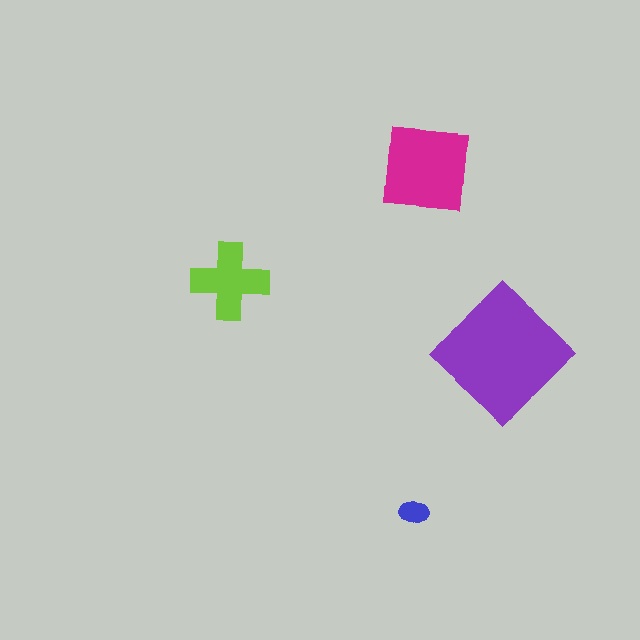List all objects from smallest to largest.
The blue ellipse, the lime cross, the magenta square, the purple diamond.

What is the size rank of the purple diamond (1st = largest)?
1st.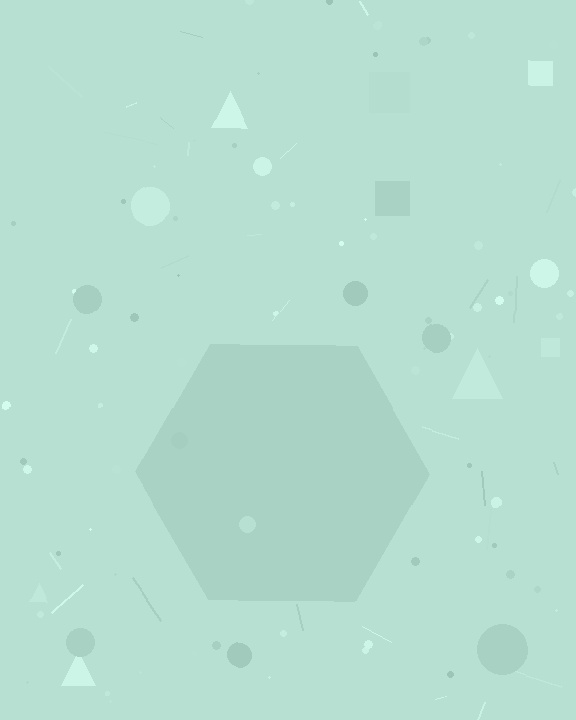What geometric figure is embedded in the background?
A hexagon is embedded in the background.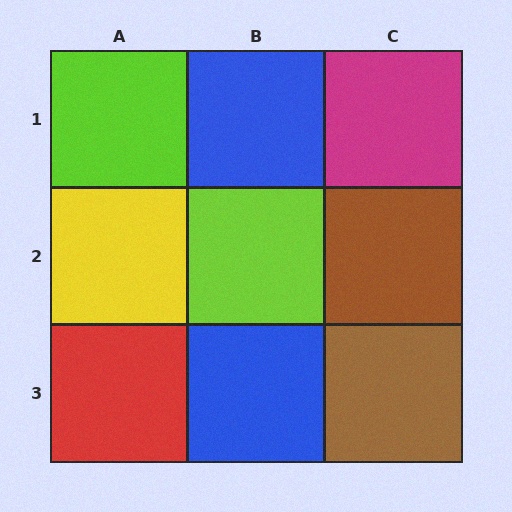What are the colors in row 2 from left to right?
Yellow, lime, brown.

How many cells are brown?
2 cells are brown.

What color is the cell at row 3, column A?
Red.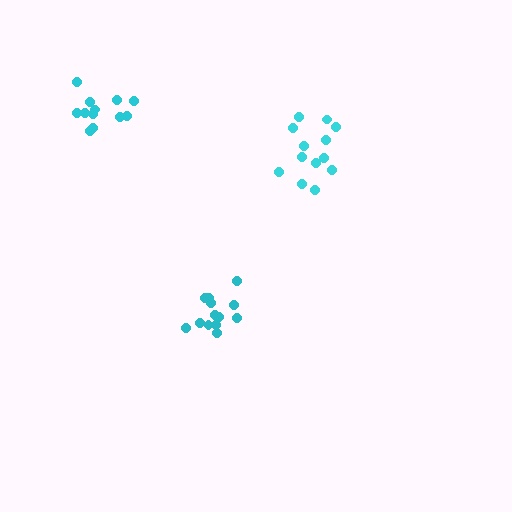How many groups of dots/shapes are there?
There are 3 groups.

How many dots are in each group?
Group 1: 13 dots, Group 2: 13 dots, Group 3: 12 dots (38 total).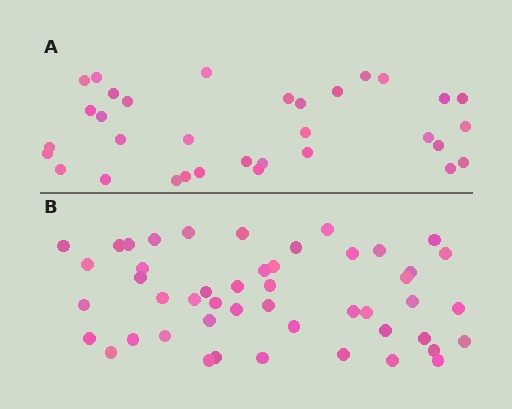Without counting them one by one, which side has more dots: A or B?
Region B (the bottom region) has more dots.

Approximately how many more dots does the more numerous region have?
Region B has approximately 15 more dots than region A.